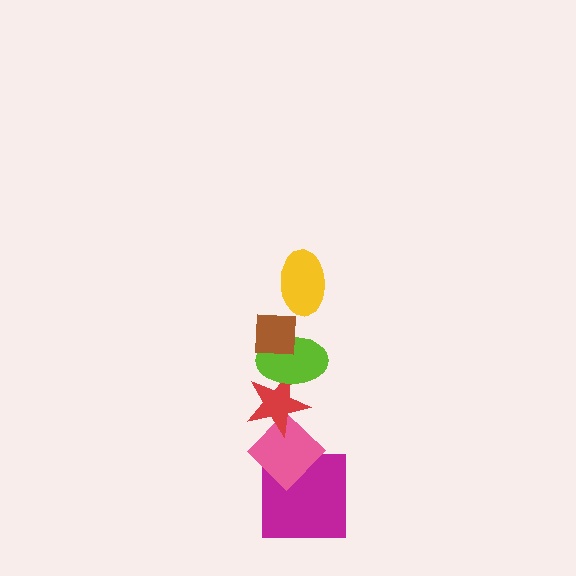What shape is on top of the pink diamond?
The red star is on top of the pink diamond.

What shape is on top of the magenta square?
The pink diamond is on top of the magenta square.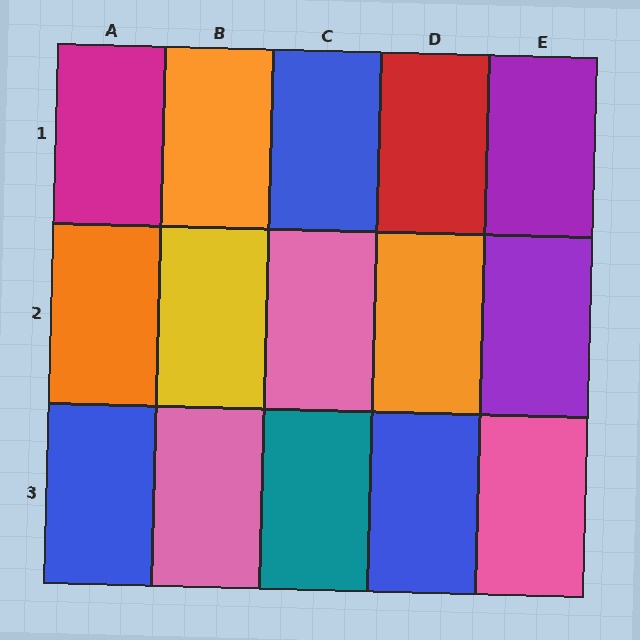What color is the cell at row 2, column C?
Pink.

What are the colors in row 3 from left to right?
Blue, pink, teal, blue, pink.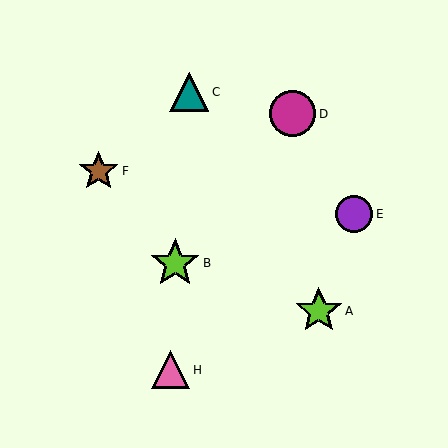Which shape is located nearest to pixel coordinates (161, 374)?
The pink triangle (labeled H) at (171, 370) is nearest to that location.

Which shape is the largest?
The lime star (labeled B) is the largest.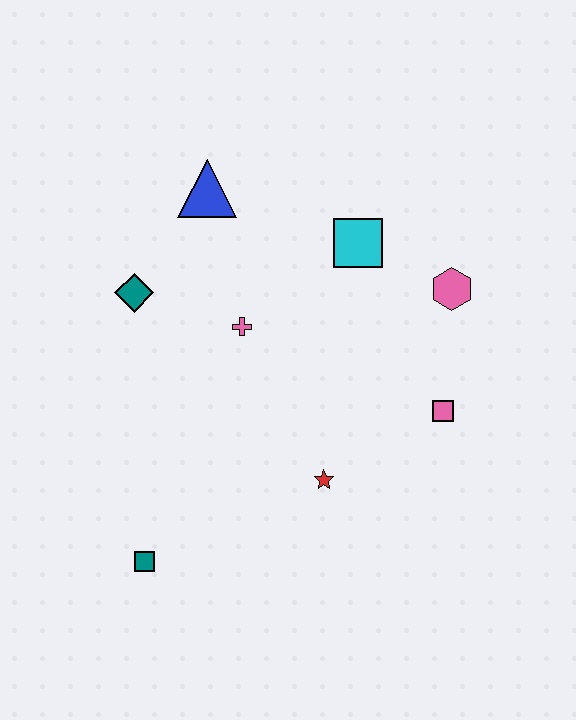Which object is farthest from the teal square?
The pink hexagon is farthest from the teal square.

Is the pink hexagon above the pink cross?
Yes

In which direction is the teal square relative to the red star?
The teal square is to the left of the red star.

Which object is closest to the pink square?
The pink hexagon is closest to the pink square.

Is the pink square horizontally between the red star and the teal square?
No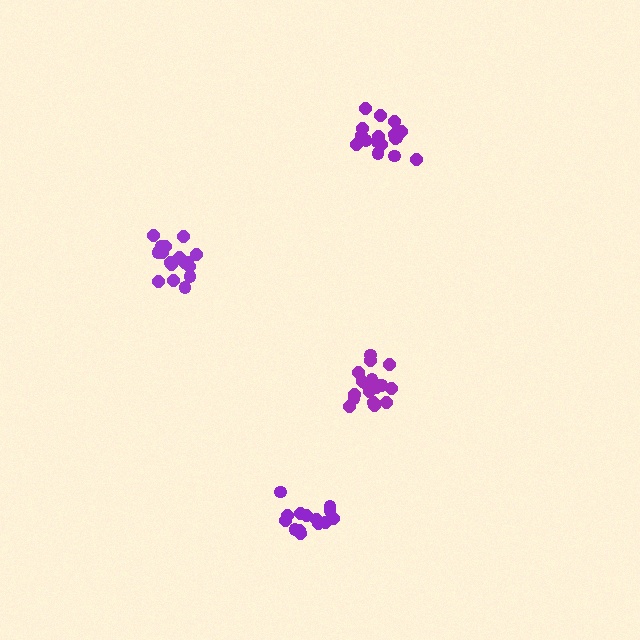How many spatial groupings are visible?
There are 4 spatial groupings.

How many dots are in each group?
Group 1: 19 dots, Group 2: 18 dots, Group 3: 18 dots, Group 4: 14 dots (69 total).